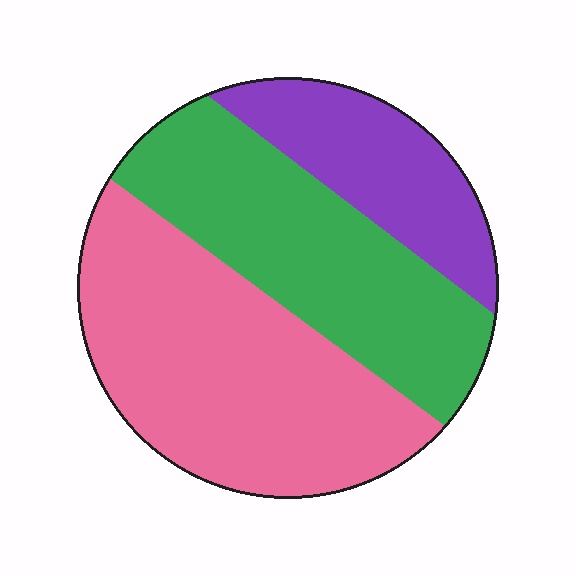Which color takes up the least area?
Purple, at roughly 20%.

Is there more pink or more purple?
Pink.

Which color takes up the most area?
Pink, at roughly 45%.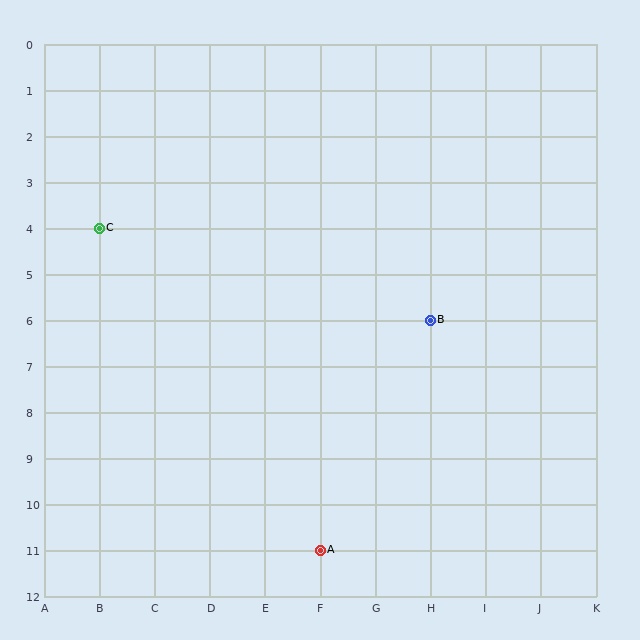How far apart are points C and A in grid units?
Points C and A are 4 columns and 7 rows apart (about 8.1 grid units diagonally).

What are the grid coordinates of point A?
Point A is at grid coordinates (F, 11).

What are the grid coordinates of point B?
Point B is at grid coordinates (H, 6).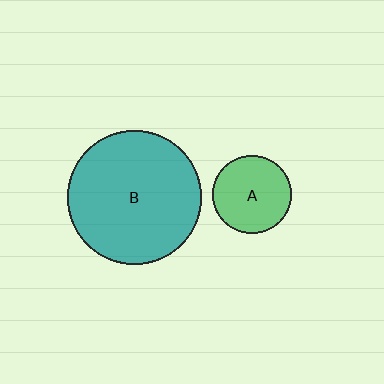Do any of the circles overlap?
No, none of the circles overlap.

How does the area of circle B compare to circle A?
Approximately 2.9 times.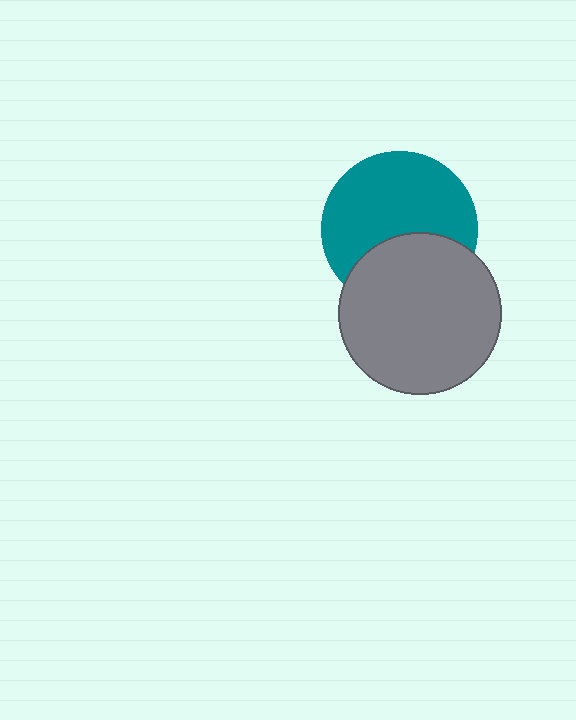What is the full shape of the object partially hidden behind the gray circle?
The partially hidden object is a teal circle.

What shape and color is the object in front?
The object in front is a gray circle.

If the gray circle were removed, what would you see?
You would see the complete teal circle.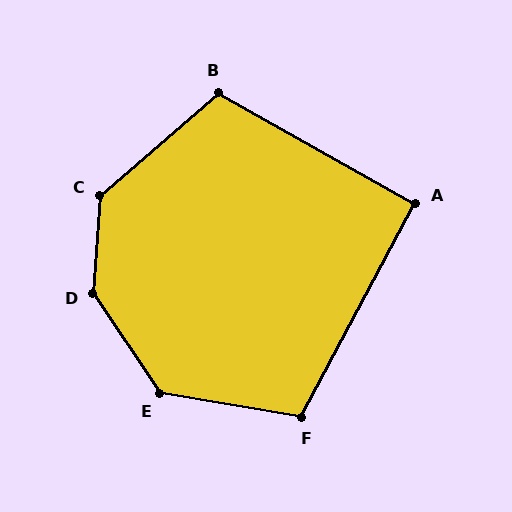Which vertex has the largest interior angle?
D, at approximately 142 degrees.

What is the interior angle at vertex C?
Approximately 135 degrees (obtuse).